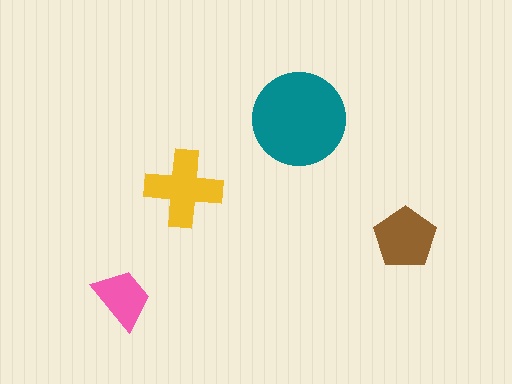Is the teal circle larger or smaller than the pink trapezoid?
Larger.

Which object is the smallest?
The pink trapezoid.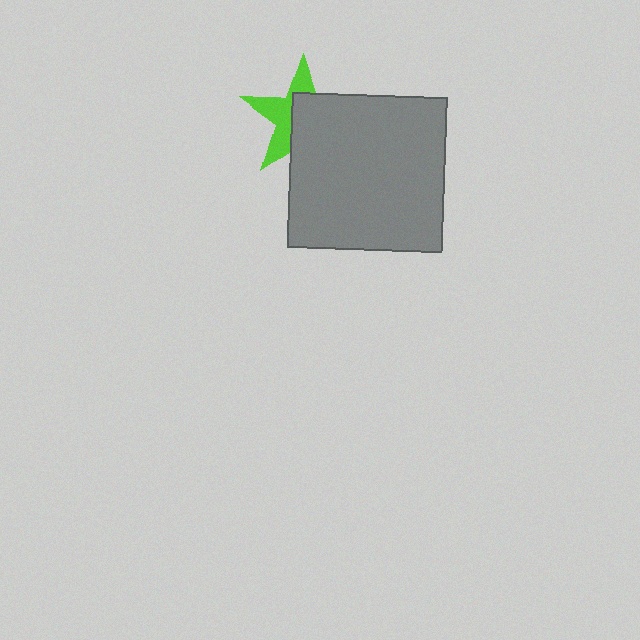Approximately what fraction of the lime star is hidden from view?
Roughly 56% of the lime star is hidden behind the gray square.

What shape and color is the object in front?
The object in front is a gray square.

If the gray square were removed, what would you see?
You would see the complete lime star.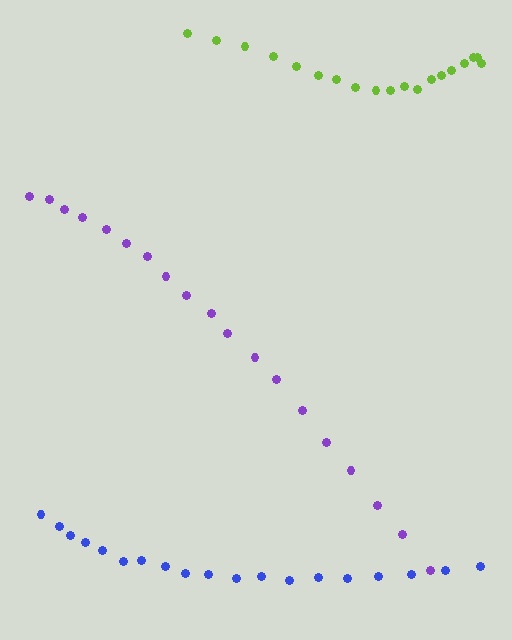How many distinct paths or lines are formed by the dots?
There are 3 distinct paths.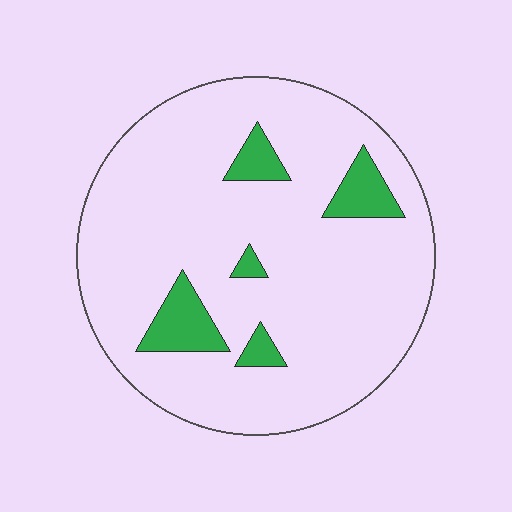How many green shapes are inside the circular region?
5.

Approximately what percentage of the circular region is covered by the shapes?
Approximately 10%.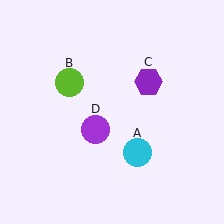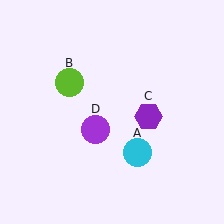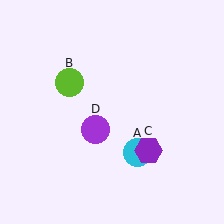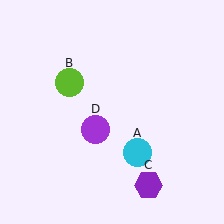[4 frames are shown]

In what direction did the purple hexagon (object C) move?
The purple hexagon (object C) moved down.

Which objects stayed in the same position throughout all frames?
Cyan circle (object A) and lime circle (object B) and purple circle (object D) remained stationary.